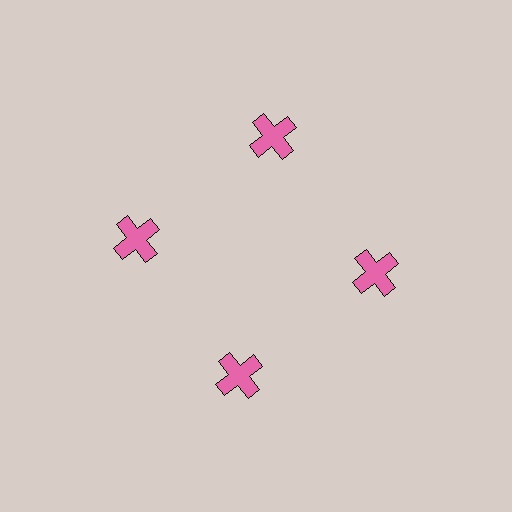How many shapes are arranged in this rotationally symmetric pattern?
There are 4 shapes, arranged in 4 groups of 1.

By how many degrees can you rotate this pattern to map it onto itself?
The pattern maps onto itself every 90 degrees of rotation.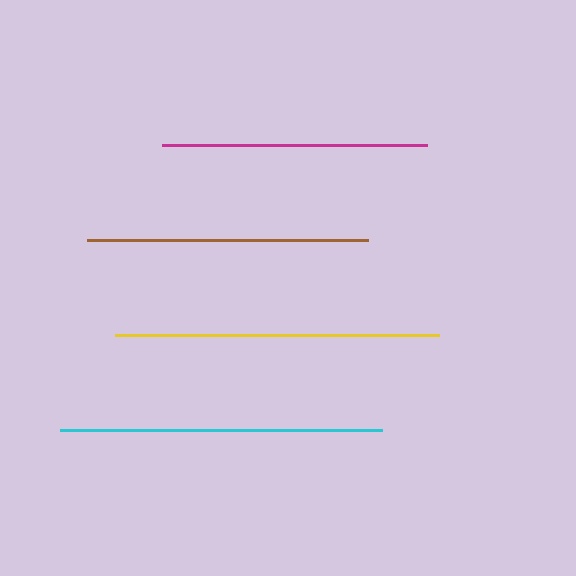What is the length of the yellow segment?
The yellow segment is approximately 323 pixels long.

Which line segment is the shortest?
The magenta line is the shortest at approximately 265 pixels.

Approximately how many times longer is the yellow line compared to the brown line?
The yellow line is approximately 1.1 times the length of the brown line.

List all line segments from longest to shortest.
From longest to shortest: yellow, cyan, brown, magenta.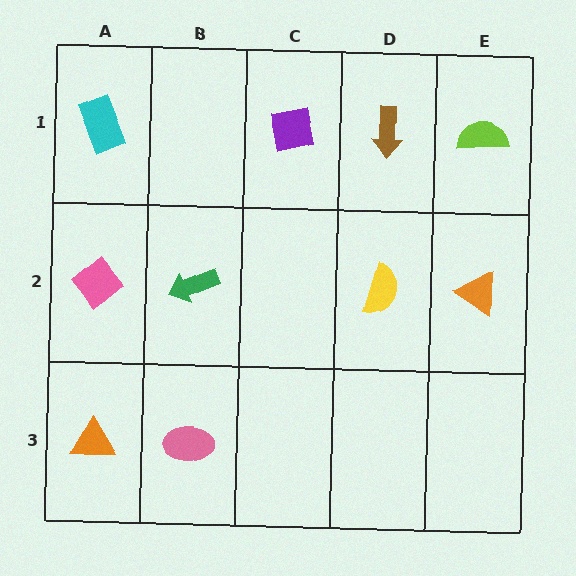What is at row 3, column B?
A pink ellipse.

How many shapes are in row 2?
4 shapes.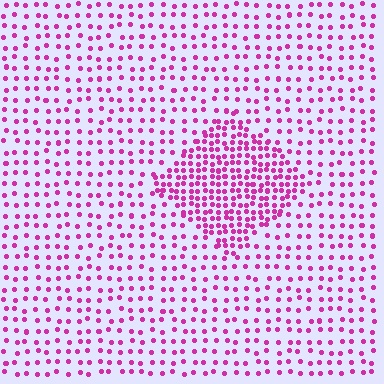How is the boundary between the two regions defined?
The boundary is defined by a change in element density (approximately 2.3x ratio). All elements are the same color, size, and shape.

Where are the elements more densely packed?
The elements are more densely packed inside the diamond boundary.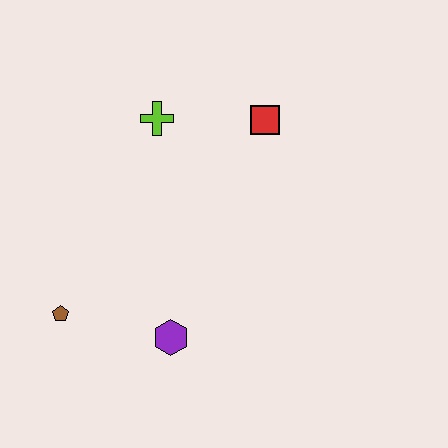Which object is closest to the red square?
The lime cross is closest to the red square.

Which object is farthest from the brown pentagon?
The red square is farthest from the brown pentagon.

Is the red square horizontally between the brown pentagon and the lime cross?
No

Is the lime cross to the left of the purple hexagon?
Yes